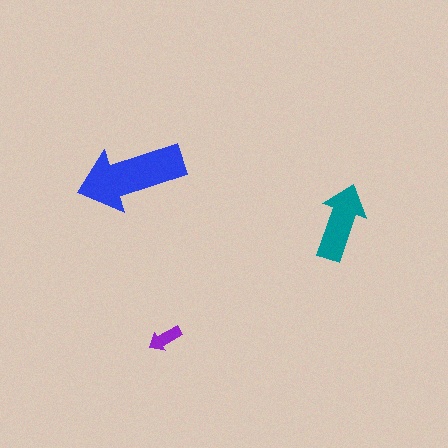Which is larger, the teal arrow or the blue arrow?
The blue one.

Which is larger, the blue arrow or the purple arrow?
The blue one.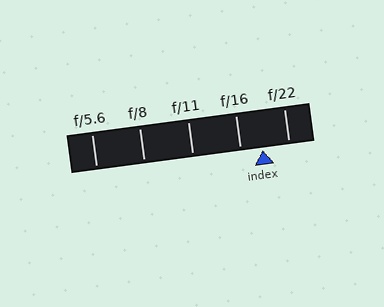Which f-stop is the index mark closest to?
The index mark is closest to f/16.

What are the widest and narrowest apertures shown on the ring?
The widest aperture shown is f/5.6 and the narrowest is f/22.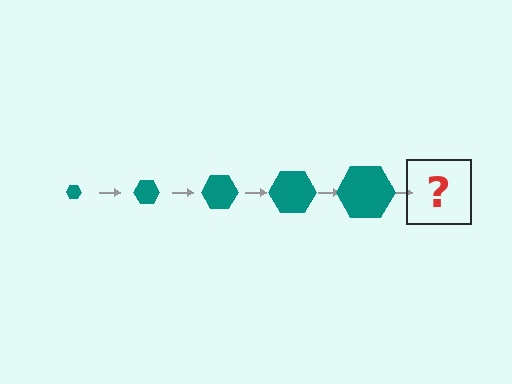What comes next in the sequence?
The next element should be a teal hexagon, larger than the previous one.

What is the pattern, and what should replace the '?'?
The pattern is that the hexagon gets progressively larger each step. The '?' should be a teal hexagon, larger than the previous one.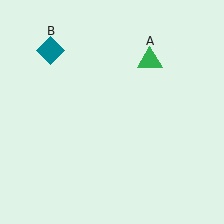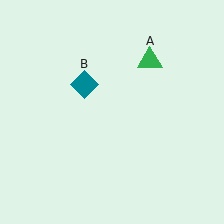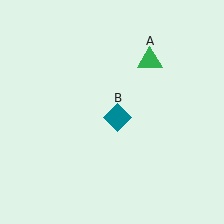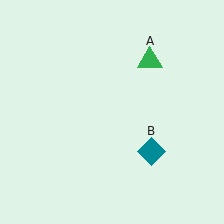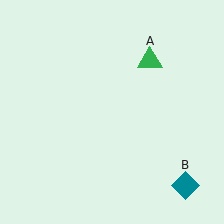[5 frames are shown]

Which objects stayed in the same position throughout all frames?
Green triangle (object A) remained stationary.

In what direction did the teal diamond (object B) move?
The teal diamond (object B) moved down and to the right.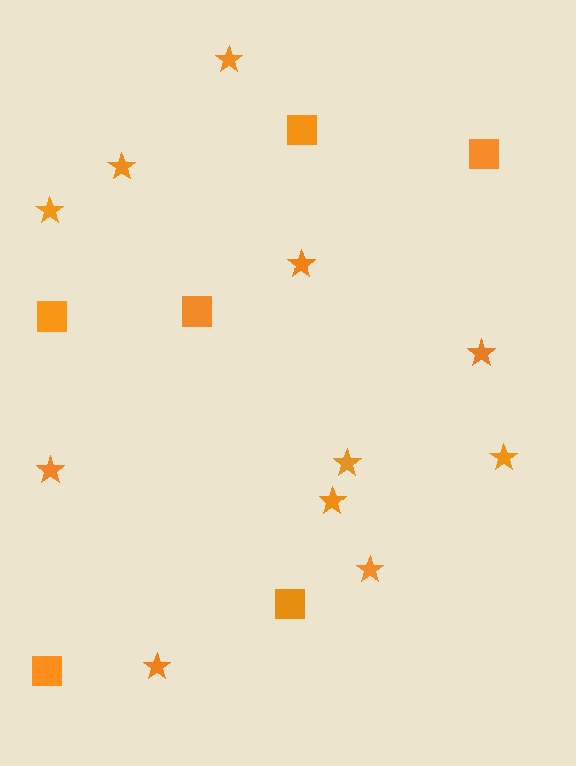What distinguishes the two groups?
There are 2 groups: one group of squares (6) and one group of stars (11).